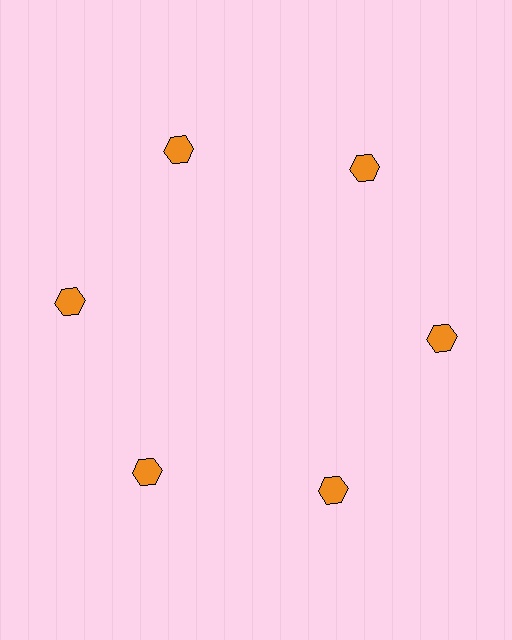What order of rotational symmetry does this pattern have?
This pattern has 6-fold rotational symmetry.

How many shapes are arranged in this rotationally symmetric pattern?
There are 6 shapes, arranged in 6 groups of 1.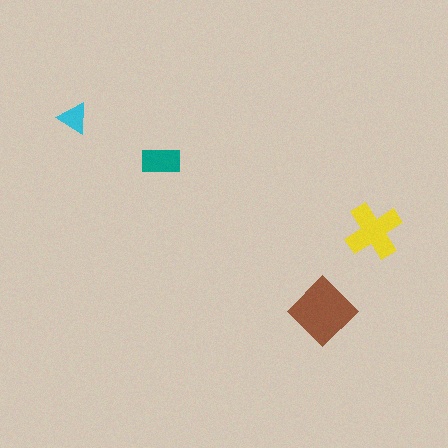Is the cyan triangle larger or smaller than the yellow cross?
Smaller.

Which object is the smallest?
The cyan triangle.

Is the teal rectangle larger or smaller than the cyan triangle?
Larger.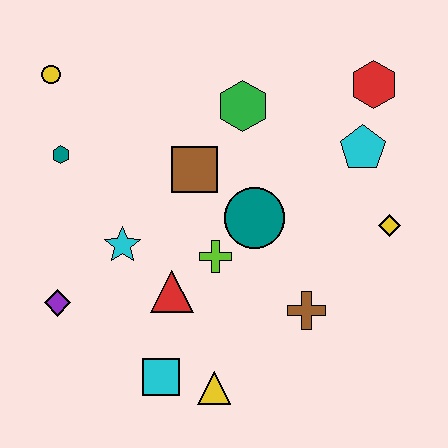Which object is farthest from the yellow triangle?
The yellow circle is farthest from the yellow triangle.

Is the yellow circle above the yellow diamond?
Yes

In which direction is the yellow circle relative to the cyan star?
The yellow circle is above the cyan star.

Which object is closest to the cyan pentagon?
The red hexagon is closest to the cyan pentagon.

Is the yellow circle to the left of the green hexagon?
Yes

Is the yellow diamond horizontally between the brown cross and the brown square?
No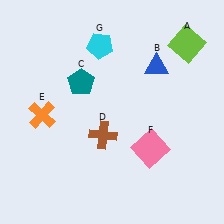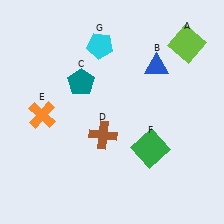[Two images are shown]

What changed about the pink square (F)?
In Image 1, F is pink. In Image 2, it changed to green.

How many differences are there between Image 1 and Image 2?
There is 1 difference between the two images.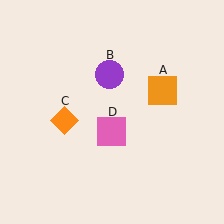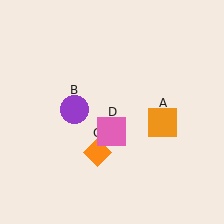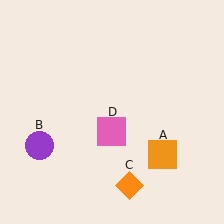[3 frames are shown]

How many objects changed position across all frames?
3 objects changed position: orange square (object A), purple circle (object B), orange diamond (object C).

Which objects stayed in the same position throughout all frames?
Pink square (object D) remained stationary.